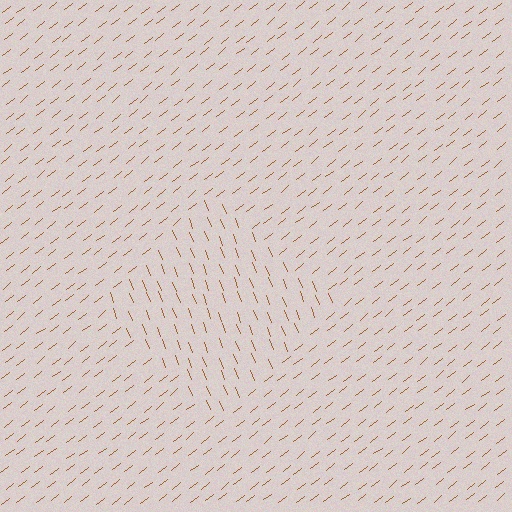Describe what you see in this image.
The image is filled with small brown line segments. A diamond region in the image has lines oriented differently from the surrounding lines, creating a visible texture boundary.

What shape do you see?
I see a diamond.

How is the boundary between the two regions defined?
The boundary is defined purely by a change in line orientation (approximately 73 degrees difference). All lines are the same color and thickness.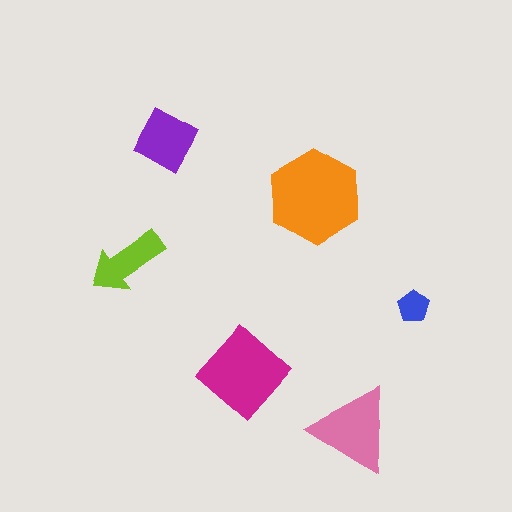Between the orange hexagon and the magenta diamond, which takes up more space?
The orange hexagon.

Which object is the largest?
The orange hexagon.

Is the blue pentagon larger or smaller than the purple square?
Smaller.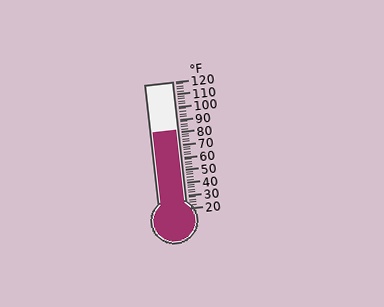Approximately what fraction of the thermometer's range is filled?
The thermometer is filled to approximately 60% of its range.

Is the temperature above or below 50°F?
The temperature is above 50°F.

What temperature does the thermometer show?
The thermometer shows approximately 82°F.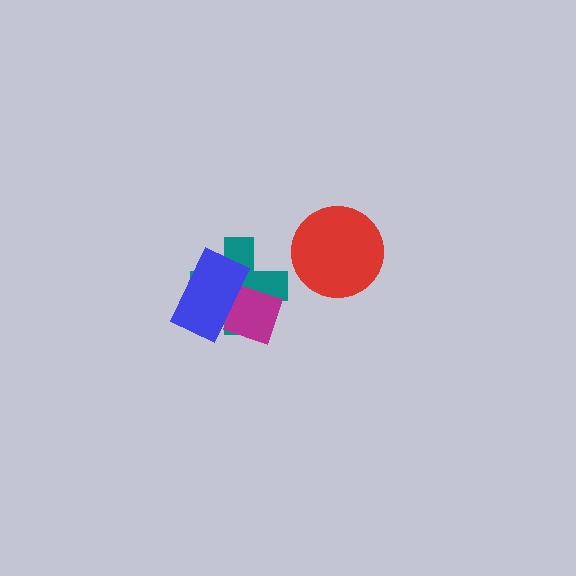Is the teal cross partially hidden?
Yes, it is partially covered by another shape.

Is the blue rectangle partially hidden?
No, no other shape covers it.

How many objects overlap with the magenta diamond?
2 objects overlap with the magenta diamond.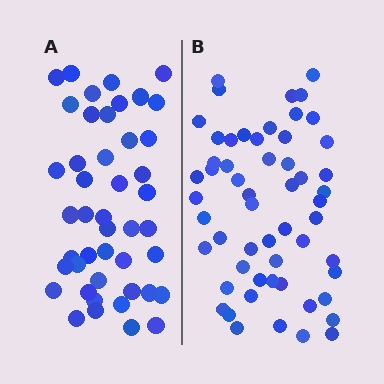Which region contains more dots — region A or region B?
Region B (the right region) has more dots.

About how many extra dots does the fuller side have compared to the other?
Region B has roughly 12 or so more dots than region A.